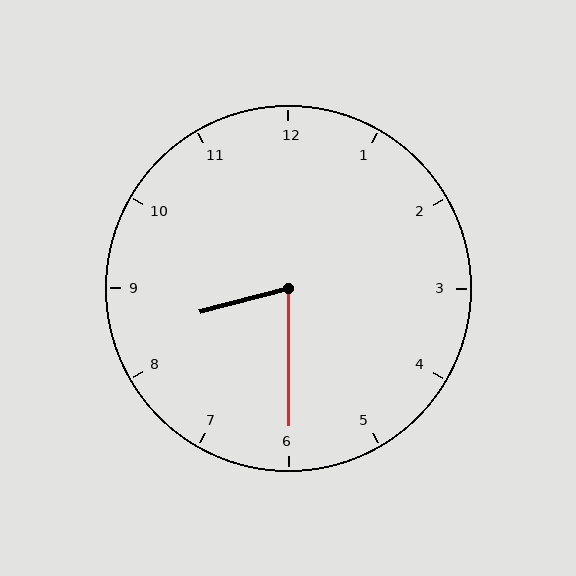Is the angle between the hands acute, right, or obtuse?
It is acute.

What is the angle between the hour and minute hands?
Approximately 75 degrees.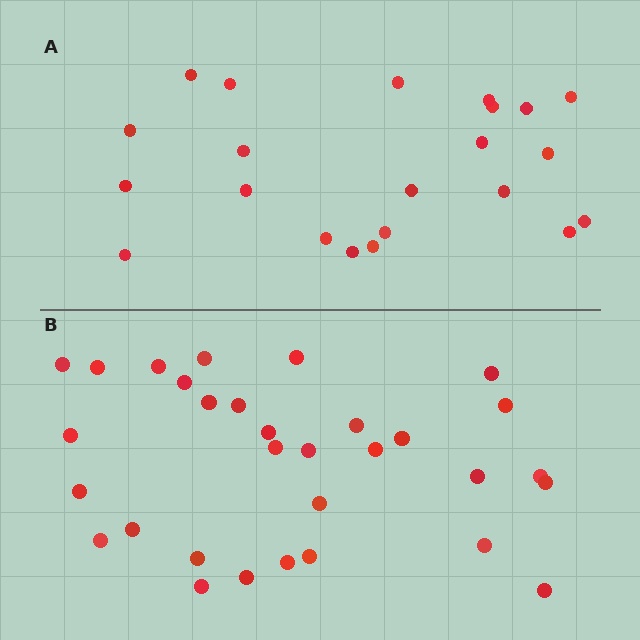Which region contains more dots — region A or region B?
Region B (the bottom region) has more dots.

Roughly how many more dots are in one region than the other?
Region B has roughly 8 or so more dots than region A.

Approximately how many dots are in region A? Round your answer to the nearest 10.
About 20 dots. (The exact count is 22, which rounds to 20.)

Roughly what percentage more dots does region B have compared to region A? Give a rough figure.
About 40% more.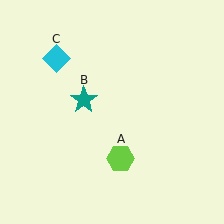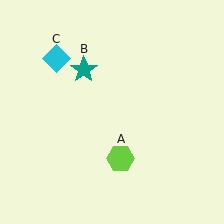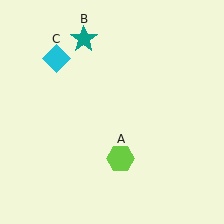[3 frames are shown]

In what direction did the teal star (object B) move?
The teal star (object B) moved up.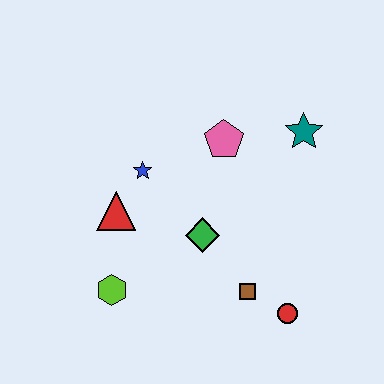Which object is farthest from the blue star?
The red circle is farthest from the blue star.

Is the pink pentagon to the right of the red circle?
No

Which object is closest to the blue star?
The red triangle is closest to the blue star.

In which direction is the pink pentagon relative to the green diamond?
The pink pentagon is above the green diamond.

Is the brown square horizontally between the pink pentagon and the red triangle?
No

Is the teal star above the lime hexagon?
Yes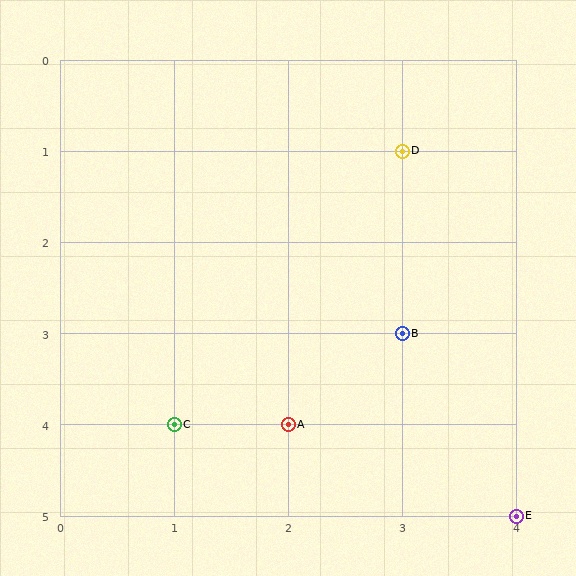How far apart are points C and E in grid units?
Points C and E are 3 columns and 1 row apart (about 3.2 grid units diagonally).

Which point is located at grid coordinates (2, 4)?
Point A is at (2, 4).